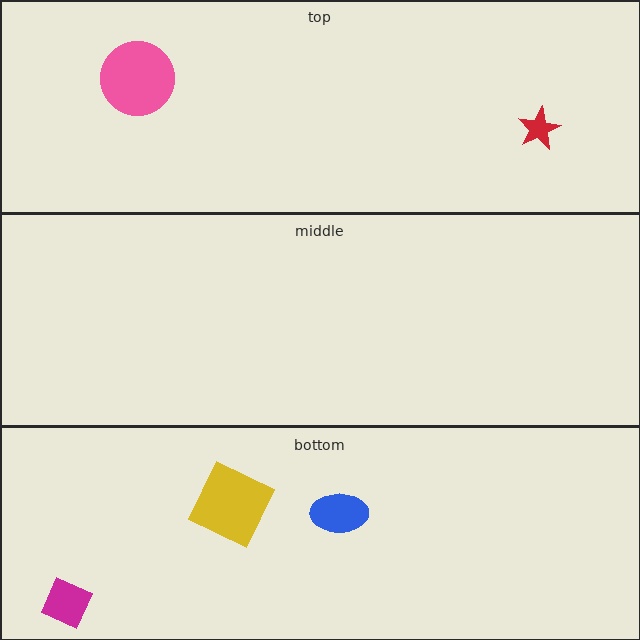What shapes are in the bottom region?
The magenta diamond, the blue ellipse, the yellow square.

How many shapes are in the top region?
2.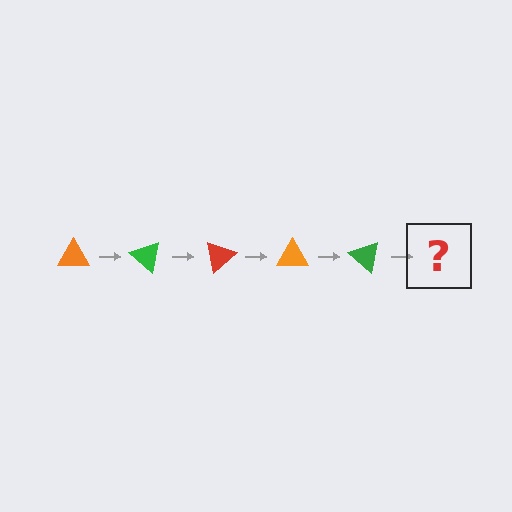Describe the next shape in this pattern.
It should be a red triangle, rotated 200 degrees from the start.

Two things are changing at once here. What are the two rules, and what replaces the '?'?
The two rules are that it rotates 40 degrees each step and the color cycles through orange, green, and red. The '?' should be a red triangle, rotated 200 degrees from the start.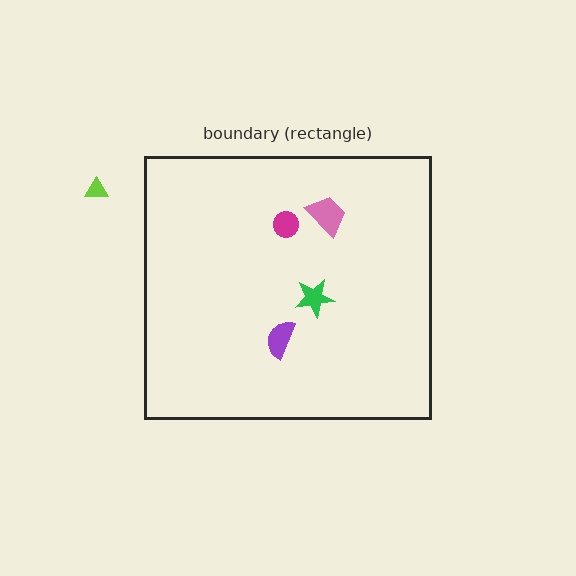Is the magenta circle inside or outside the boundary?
Inside.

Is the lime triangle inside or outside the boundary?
Outside.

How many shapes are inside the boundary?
4 inside, 1 outside.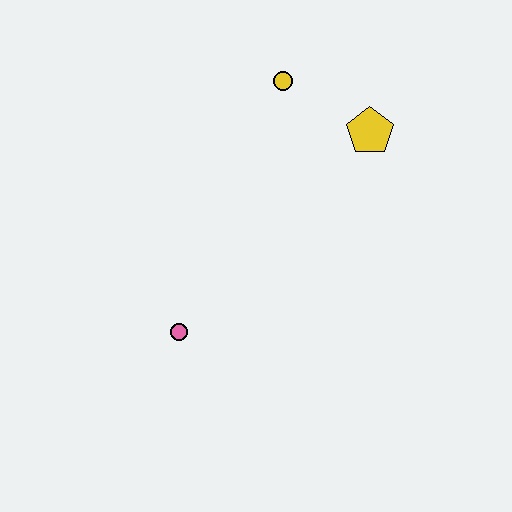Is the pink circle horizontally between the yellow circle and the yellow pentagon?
No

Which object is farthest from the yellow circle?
The pink circle is farthest from the yellow circle.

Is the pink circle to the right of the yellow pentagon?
No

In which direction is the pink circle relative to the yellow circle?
The pink circle is below the yellow circle.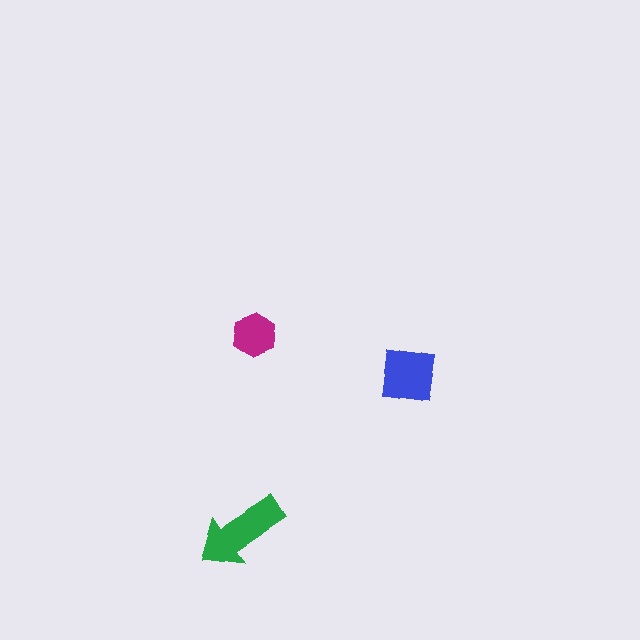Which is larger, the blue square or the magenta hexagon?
The blue square.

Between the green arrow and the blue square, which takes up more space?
The green arrow.